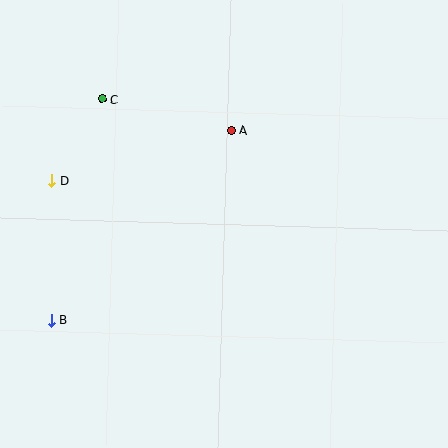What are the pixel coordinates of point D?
Point D is at (52, 181).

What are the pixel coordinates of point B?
Point B is at (51, 320).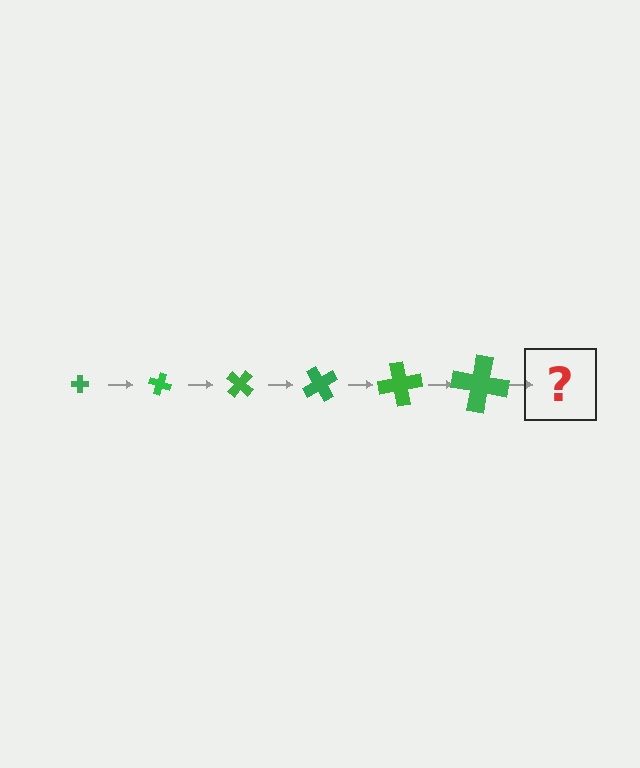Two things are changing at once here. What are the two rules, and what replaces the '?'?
The two rules are that the cross grows larger each step and it rotates 20 degrees each step. The '?' should be a cross, larger than the previous one and rotated 120 degrees from the start.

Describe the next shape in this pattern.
It should be a cross, larger than the previous one and rotated 120 degrees from the start.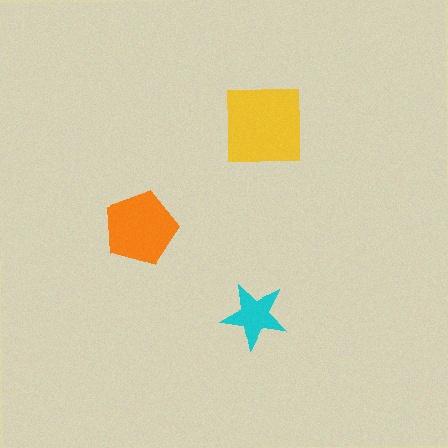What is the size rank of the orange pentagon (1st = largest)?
2nd.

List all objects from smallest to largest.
The cyan star, the orange pentagon, the yellow square.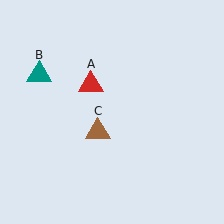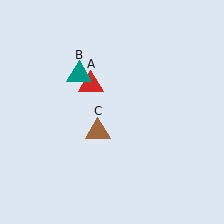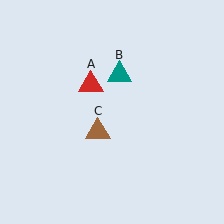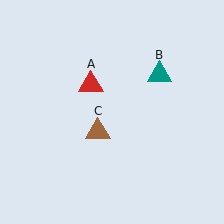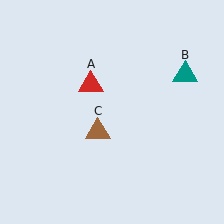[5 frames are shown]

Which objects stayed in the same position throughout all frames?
Red triangle (object A) and brown triangle (object C) remained stationary.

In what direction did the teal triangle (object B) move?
The teal triangle (object B) moved right.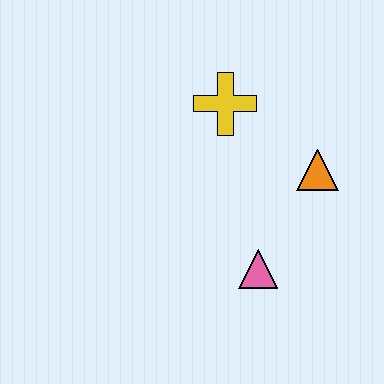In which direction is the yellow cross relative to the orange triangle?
The yellow cross is to the left of the orange triangle.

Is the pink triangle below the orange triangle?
Yes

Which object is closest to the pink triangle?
The orange triangle is closest to the pink triangle.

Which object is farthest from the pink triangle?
The yellow cross is farthest from the pink triangle.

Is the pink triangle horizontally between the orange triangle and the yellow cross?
Yes